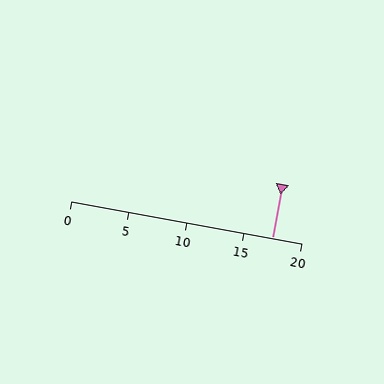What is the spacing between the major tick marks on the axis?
The major ticks are spaced 5 apart.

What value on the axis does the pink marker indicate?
The marker indicates approximately 17.5.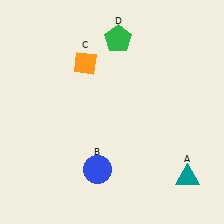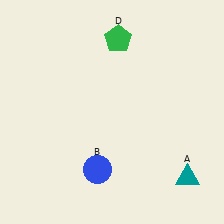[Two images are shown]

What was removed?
The orange diamond (C) was removed in Image 2.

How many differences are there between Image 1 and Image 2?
There is 1 difference between the two images.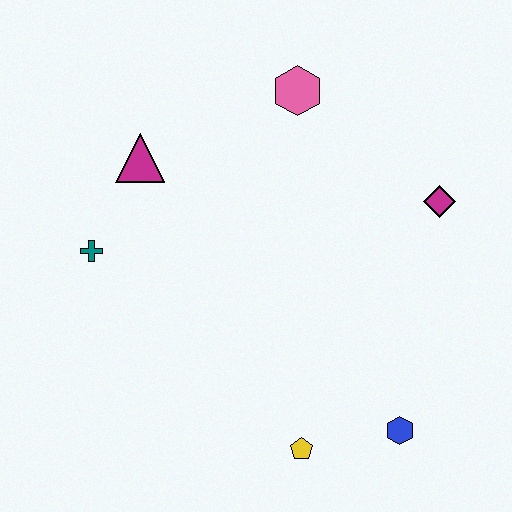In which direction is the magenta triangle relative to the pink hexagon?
The magenta triangle is to the left of the pink hexagon.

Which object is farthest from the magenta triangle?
The blue hexagon is farthest from the magenta triangle.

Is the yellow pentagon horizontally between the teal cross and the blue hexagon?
Yes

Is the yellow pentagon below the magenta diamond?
Yes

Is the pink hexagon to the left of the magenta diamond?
Yes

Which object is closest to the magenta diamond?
The pink hexagon is closest to the magenta diamond.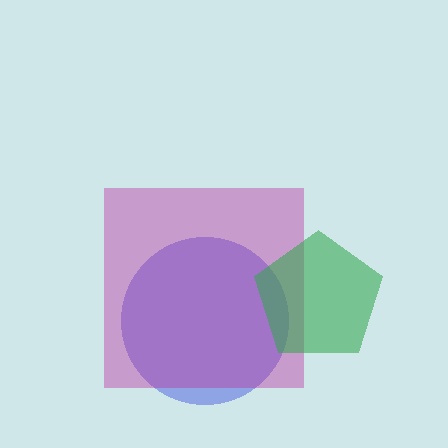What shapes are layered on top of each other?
The layered shapes are: a blue circle, a magenta square, a green pentagon.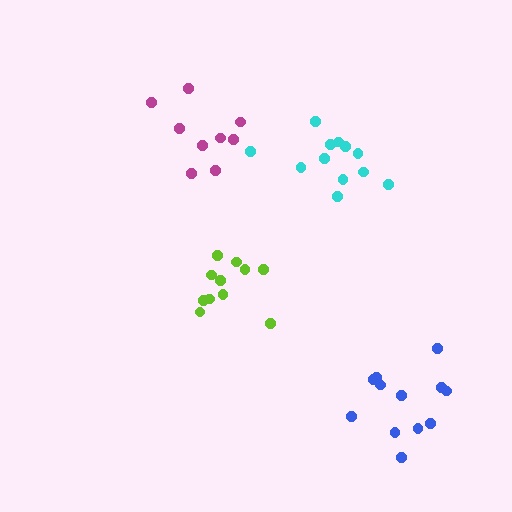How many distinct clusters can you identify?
There are 4 distinct clusters.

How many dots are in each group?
Group 1: 11 dots, Group 2: 12 dots, Group 3: 12 dots, Group 4: 9 dots (44 total).